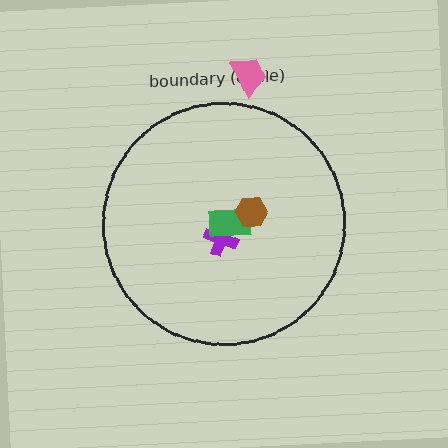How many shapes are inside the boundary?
3 inside, 1 outside.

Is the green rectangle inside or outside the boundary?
Inside.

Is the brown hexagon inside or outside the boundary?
Inside.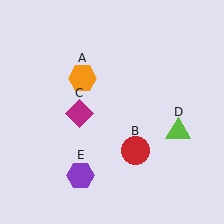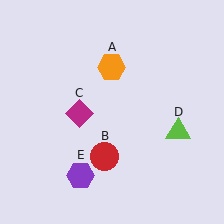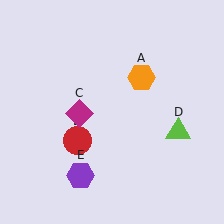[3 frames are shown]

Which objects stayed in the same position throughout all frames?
Magenta diamond (object C) and lime triangle (object D) and purple hexagon (object E) remained stationary.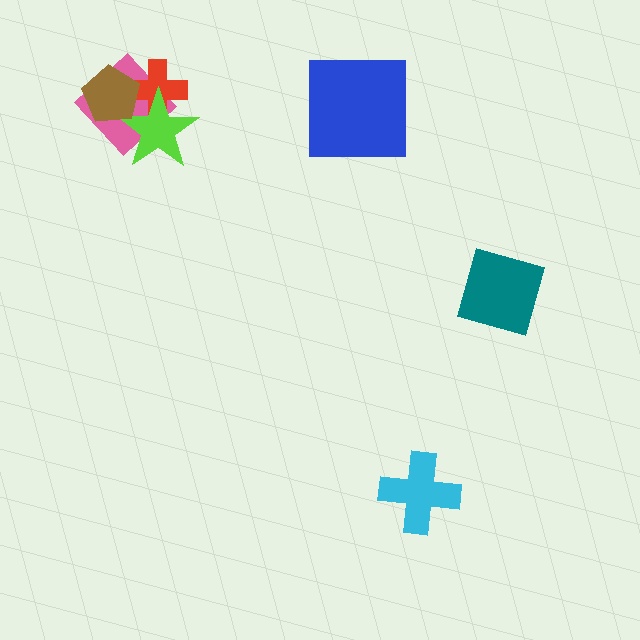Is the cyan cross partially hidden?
No, no other shape covers it.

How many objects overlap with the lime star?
3 objects overlap with the lime star.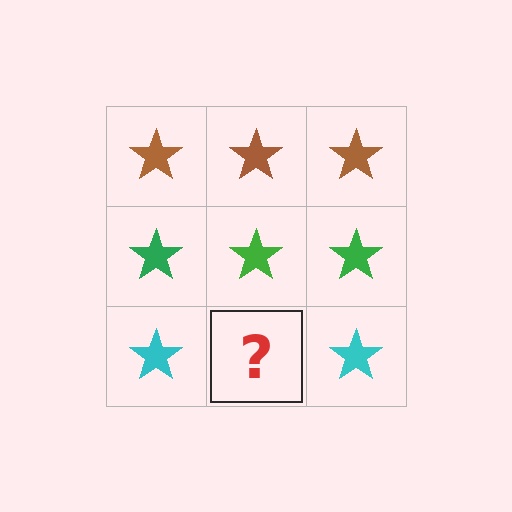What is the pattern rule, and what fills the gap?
The rule is that each row has a consistent color. The gap should be filled with a cyan star.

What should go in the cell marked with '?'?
The missing cell should contain a cyan star.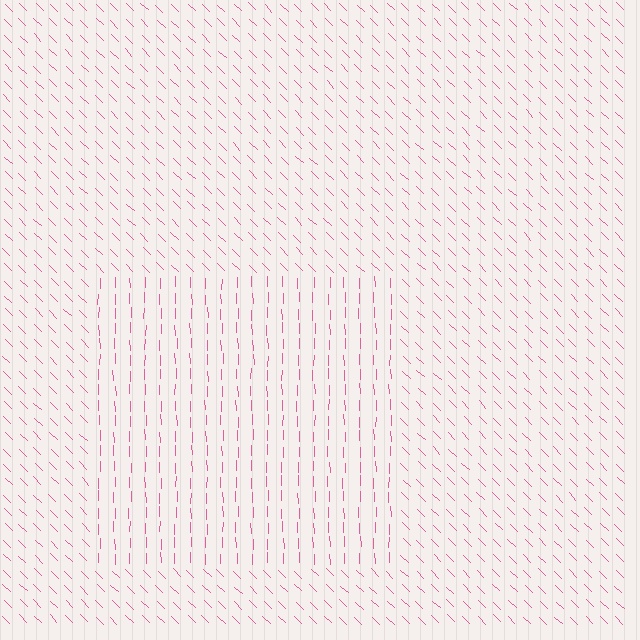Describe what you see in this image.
The image is filled with small pink line segments. A rectangle region in the image has lines oriented differently from the surrounding lines, creating a visible texture boundary.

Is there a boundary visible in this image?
Yes, there is a texture boundary formed by a change in line orientation.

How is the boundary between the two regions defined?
The boundary is defined purely by a change in line orientation (approximately 45 degrees difference). All lines are the same color and thickness.